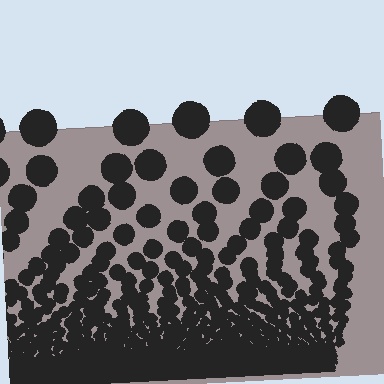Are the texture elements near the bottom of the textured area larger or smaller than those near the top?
Smaller. The gradient is inverted — elements near the bottom are smaller and denser.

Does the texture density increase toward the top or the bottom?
Density increases toward the bottom.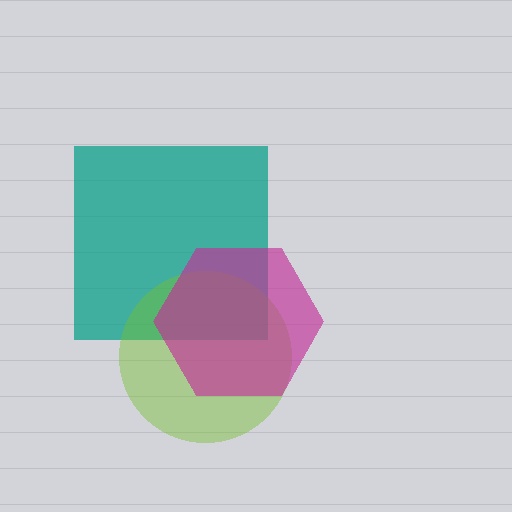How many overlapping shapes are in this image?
There are 3 overlapping shapes in the image.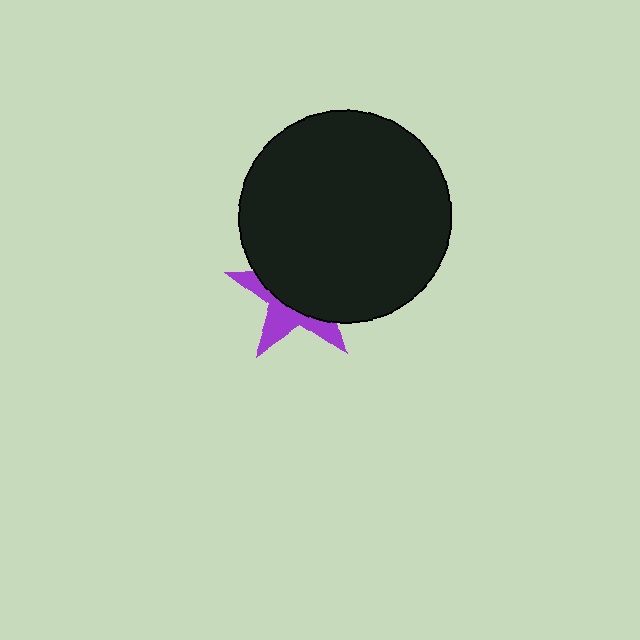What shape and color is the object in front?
The object in front is a black circle.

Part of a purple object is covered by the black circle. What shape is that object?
It is a star.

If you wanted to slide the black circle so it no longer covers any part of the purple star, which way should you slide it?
Slide it up — that is the most direct way to separate the two shapes.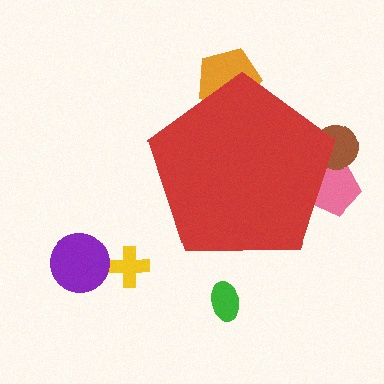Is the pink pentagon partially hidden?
Yes, the pink pentagon is partially hidden behind the red pentagon.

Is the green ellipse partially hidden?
No, the green ellipse is fully visible.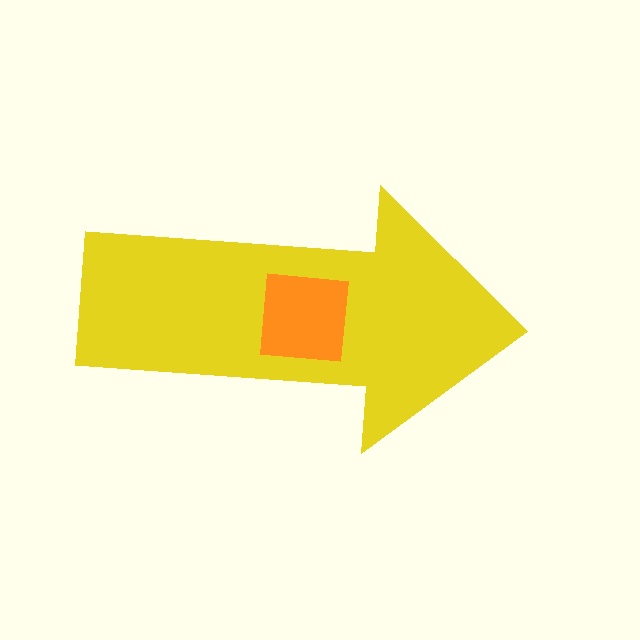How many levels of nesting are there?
2.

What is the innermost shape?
The orange square.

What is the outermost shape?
The yellow arrow.